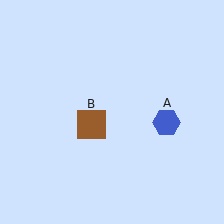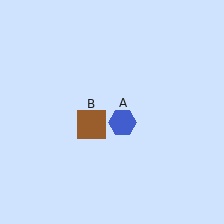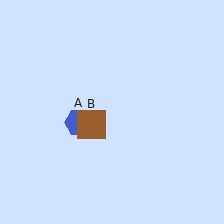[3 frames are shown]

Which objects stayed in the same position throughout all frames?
Brown square (object B) remained stationary.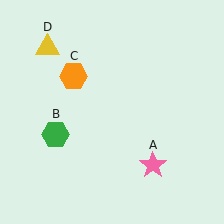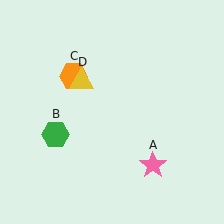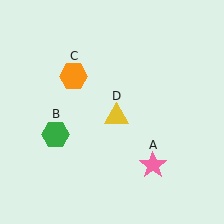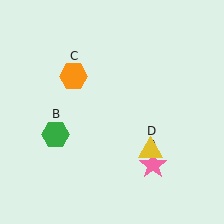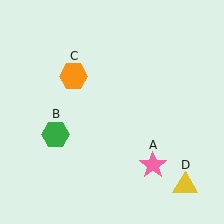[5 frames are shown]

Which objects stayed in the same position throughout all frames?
Pink star (object A) and green hexagon (object B) and orange hexagon (object C) remained stationary.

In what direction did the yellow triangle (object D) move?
The yellow triangle (object D) moved down and to the right.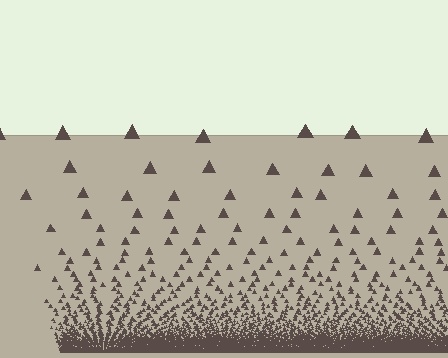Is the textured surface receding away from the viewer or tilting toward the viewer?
The surface appears to tilt toward the viewer. Texture elements get larger and sparser toward the top.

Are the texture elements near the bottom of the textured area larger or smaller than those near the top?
Smaller. The gradient is inverted — elements near the bottom are smaller and denser.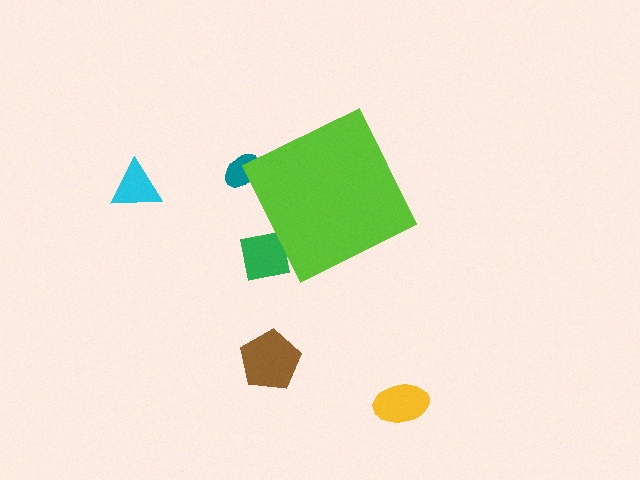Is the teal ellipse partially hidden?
Yes, the teal ellipse is partially hidden behind the lime diamond.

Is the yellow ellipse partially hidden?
No, the yellow ellipse is fully visible.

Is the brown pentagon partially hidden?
No, the brown pentagon is fully visible.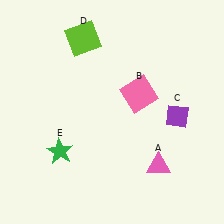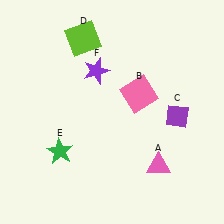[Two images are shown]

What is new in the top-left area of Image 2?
A purple star (F) was added in the top-left area of Image 2.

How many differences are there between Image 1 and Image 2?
There is 1 difference between the two images.